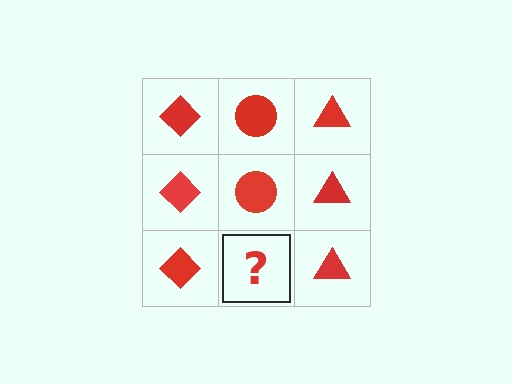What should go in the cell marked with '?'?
The missing cell should contain a red circle.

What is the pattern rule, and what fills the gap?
The rule is that each column has a consistent shape. The gap should be filled with a red circle.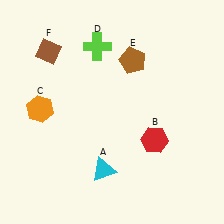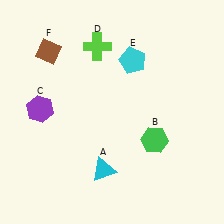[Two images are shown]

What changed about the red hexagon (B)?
In Image 1, B is red. In Image 2, it changed to green.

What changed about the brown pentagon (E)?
In Image 1, E is brown. In Image 2, it changed to cyan.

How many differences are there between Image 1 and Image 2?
There are 3 differences between the two images.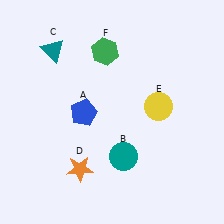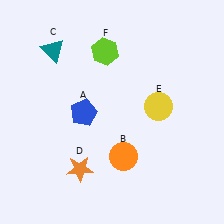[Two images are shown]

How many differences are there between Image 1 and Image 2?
There are 2 differences between the two images.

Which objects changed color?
B changed from teal to orange. F changed from green to lime.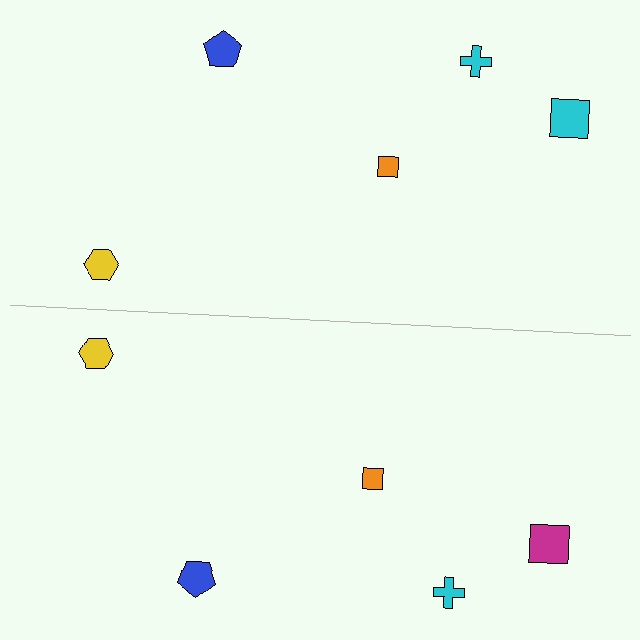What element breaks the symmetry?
The magenta square on the bottom side breaks the symmetry — its mirror counterpart is cyan.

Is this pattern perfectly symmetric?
No, the pattern is not perfectly symmetric. The magenta square on the bottom side breaks the symmetry — its mirror counterpart is cyan.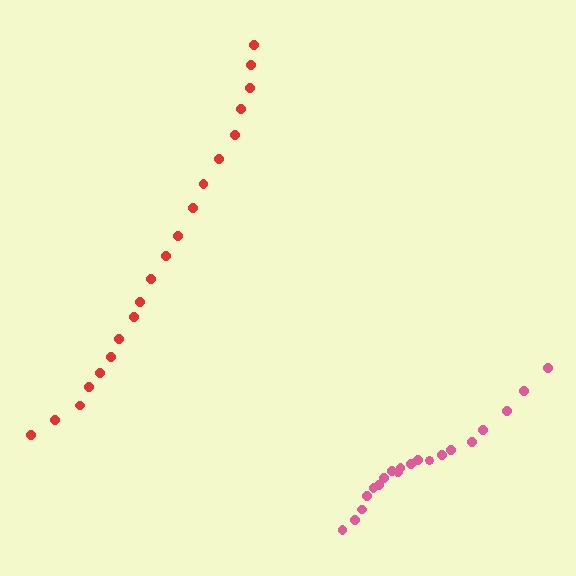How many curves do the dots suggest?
There are 2 distinct paths.